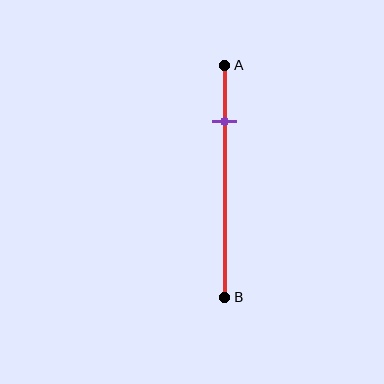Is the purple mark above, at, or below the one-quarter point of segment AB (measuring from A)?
The purple mark is approximately at the one-quarter point of segment AB.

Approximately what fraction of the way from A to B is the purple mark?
The purple mark is approximately 25% of the way from A to B.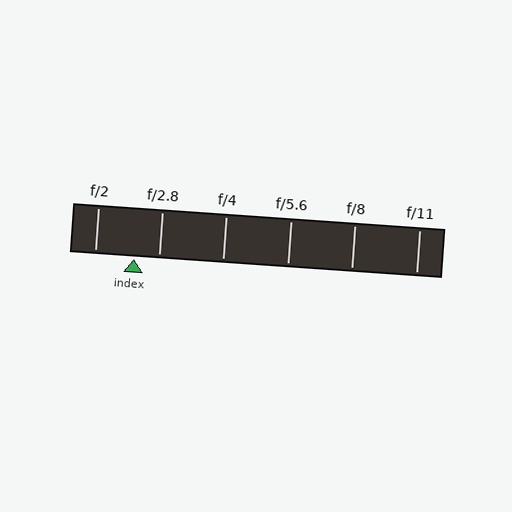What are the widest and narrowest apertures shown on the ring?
The widest aperture shown is f/2 and the narrowest is f/11.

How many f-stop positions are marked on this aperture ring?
There are 6 f-stop positions marked.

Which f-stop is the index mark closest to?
The index mark is closest to f/2.8.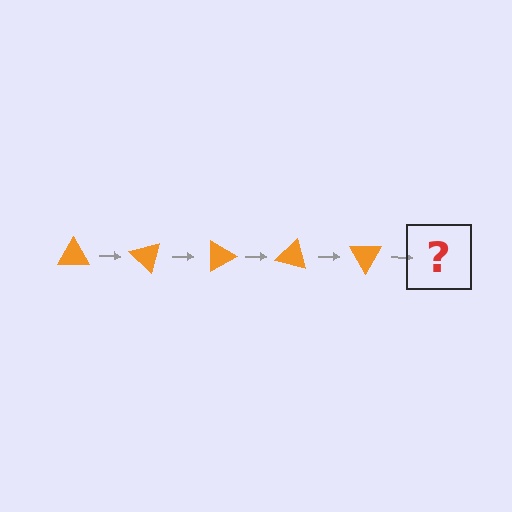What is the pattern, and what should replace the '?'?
The pattern is that the triangle rotates 45 degrees each step. The '?' should be an orange triangle rotated 225 degrees.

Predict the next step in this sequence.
The next step is an orange triangle rotated 225 degrees.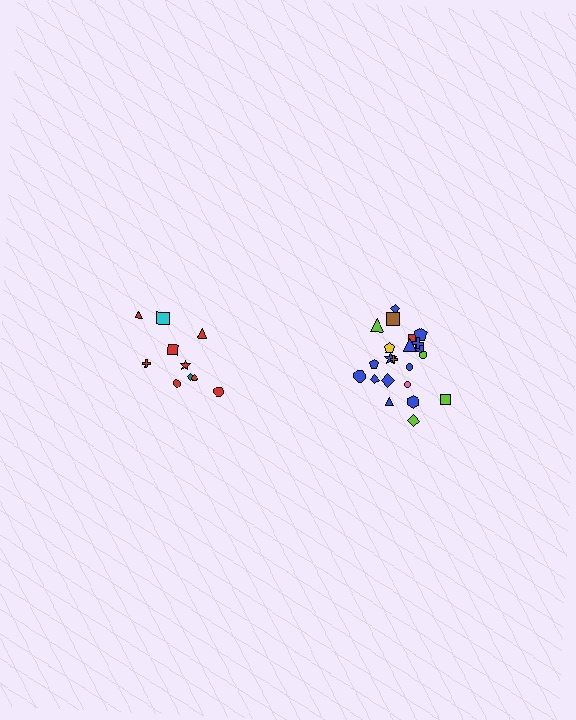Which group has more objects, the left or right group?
The right group.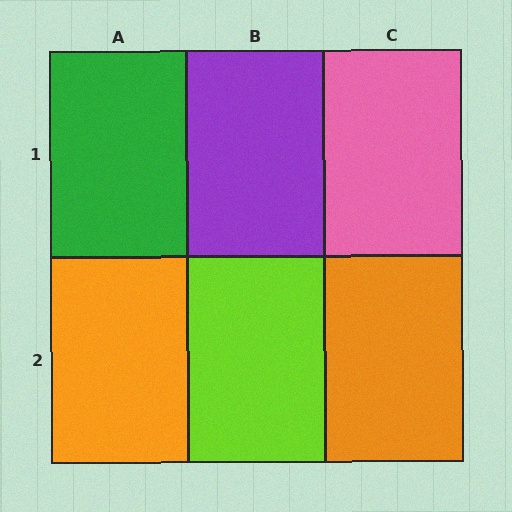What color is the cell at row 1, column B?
Purple.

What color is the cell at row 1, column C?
Pink.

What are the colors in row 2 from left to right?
Orange, lime, orange.